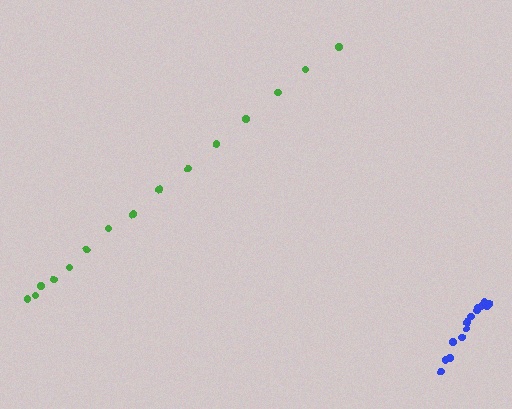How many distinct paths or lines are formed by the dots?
There are 2 distinct paths.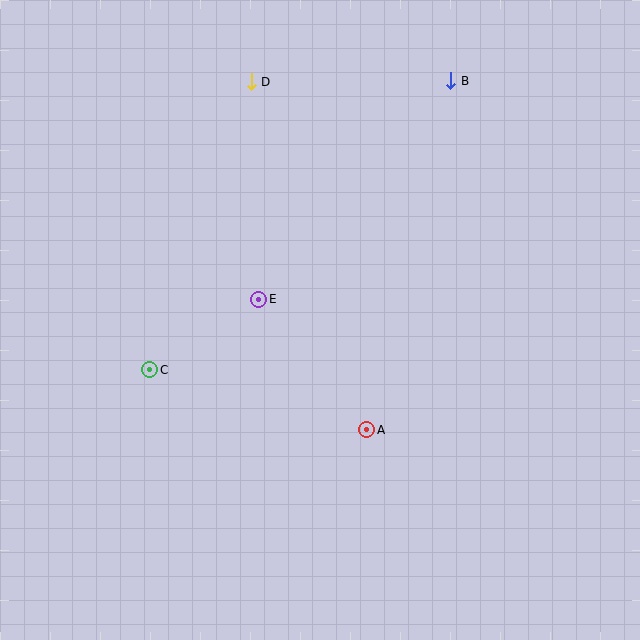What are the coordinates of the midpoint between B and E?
The midpoint between B and E is at (355, 190).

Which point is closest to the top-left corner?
Point D is closest to the top-left corner.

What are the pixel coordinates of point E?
Point E is at (259, 299).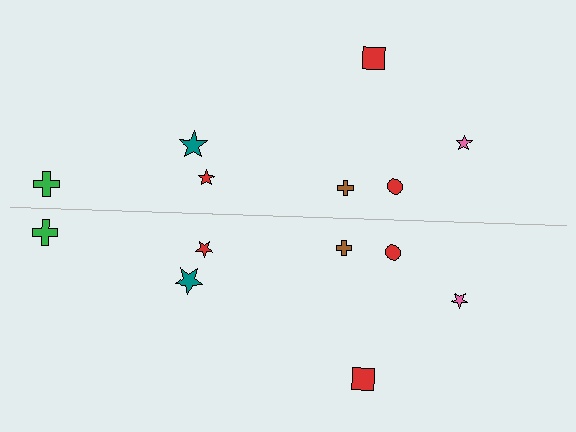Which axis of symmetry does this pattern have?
The pattern has a horizontal axis of symmetry running through the center of the image.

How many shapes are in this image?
There are 14 shapes in this image.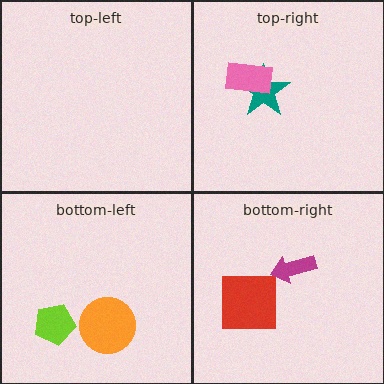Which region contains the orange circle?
The bottom-left region.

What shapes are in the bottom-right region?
The red square, the magenta arrow.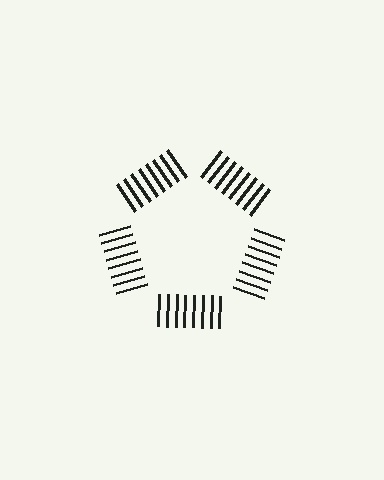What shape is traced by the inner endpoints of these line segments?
An illusory pentagon — the line segments terminate on its edges but no continuous stroke is drawn.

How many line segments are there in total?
40 — 8 along each of the 5 edges.